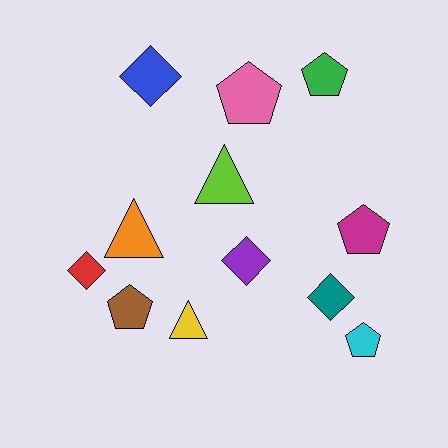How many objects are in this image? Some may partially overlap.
There are 12 objects.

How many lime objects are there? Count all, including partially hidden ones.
There is 1 lime object.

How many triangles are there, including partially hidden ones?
There are 3 triangles.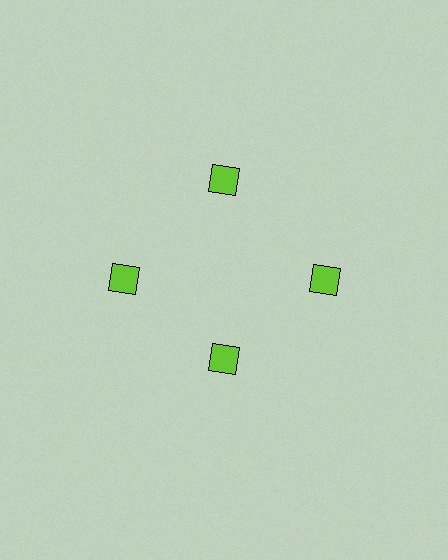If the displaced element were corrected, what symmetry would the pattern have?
It would have 4-fold rotational symmetry — the pattern would map onto itself every 90 degrees.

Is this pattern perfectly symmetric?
No. The 4 lime squares are arranged in a ring, but one element near the 6 o'clock position is pulled inward toward the center, breaking the 4-fold rotational symmetry.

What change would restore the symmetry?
The symmetry would be restored by moving it outward, back onto the ring so that all 4 squares sit at equal angles and equal distance from the center.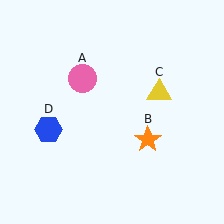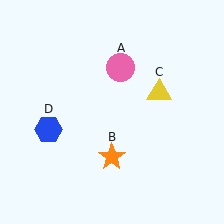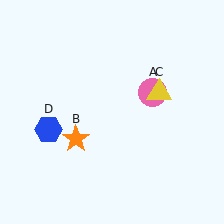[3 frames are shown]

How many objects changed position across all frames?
2 objects changed position: pink circle (object A), orange star (object B).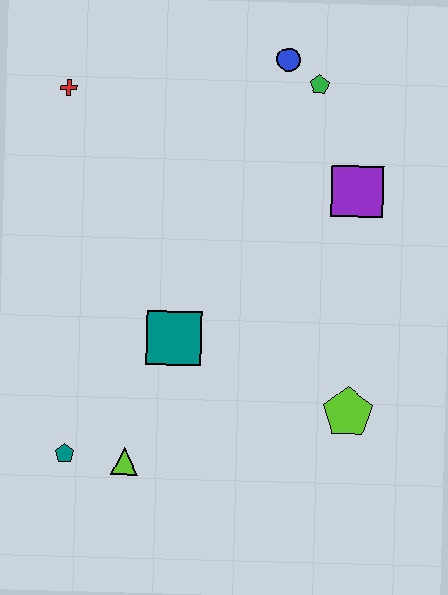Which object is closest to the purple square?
The green pentagon is closest to the purple square.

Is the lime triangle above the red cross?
No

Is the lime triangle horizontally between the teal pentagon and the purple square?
Yes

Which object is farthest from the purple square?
The teal pentagon is farthest from the purple square.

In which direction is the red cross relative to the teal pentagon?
The red cross is above the teal pentagon.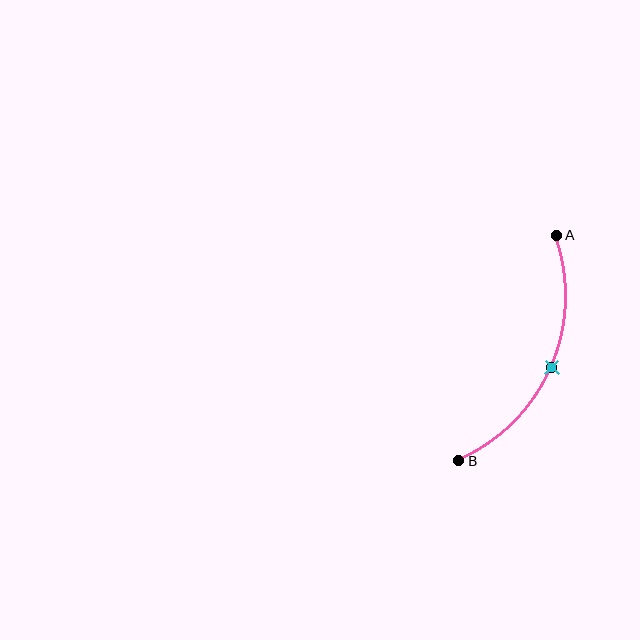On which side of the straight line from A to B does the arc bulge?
The arc bulges to the right of the straight line connecting A and B.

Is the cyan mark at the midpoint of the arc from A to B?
Yes. The cyan mark lies on the arc at equal arc-length from both A and B — it is the arc midpoint.